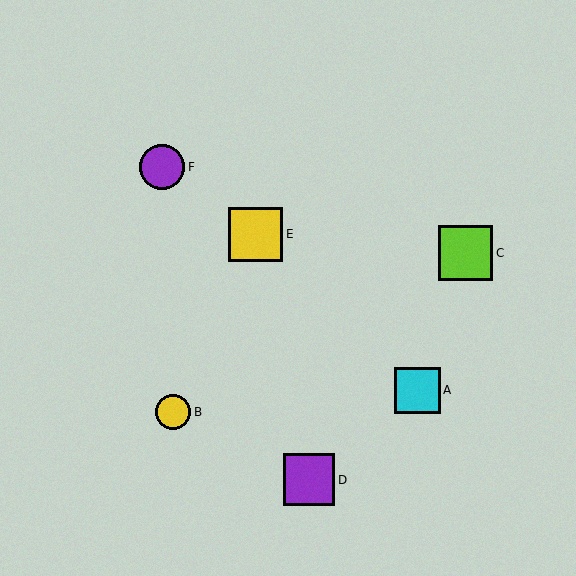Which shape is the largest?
The yellow square (labeled E) is the largest.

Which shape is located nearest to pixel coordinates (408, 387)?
The cyan square (labeled A) at (418, 390) is nearest to that location.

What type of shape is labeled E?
Shape E is a yellow square.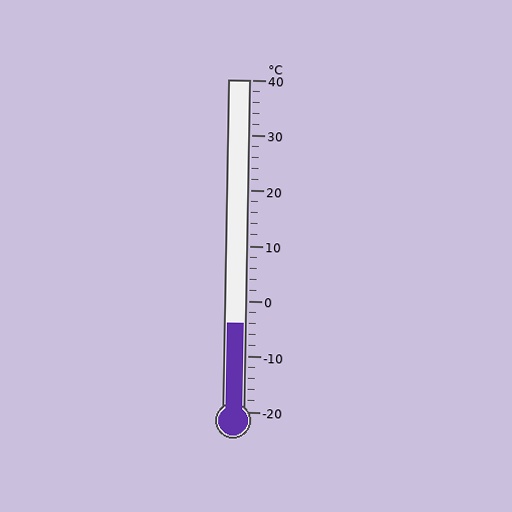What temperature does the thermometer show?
The thermometer shows approximately -4°C.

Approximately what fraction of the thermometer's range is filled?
The thermometer is filled to approximately 25% of its range.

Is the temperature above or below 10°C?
The temperature is below 10°C.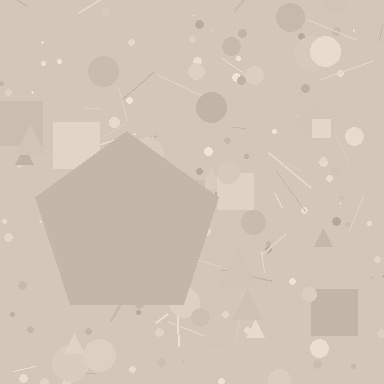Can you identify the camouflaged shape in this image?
The camouflaged shape is a pentagon.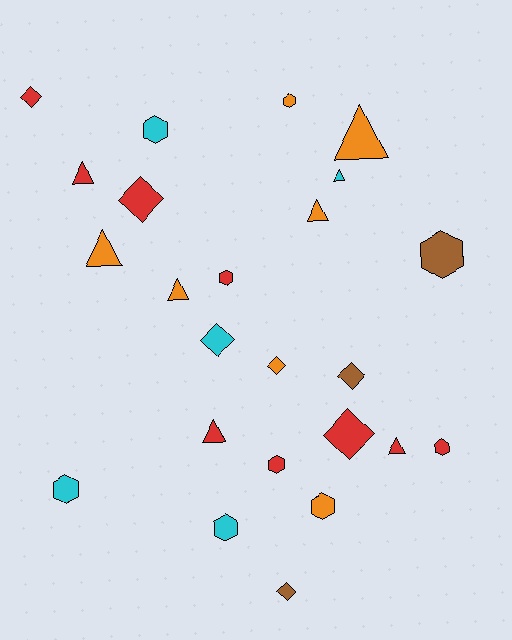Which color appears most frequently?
Red, with 9 objects.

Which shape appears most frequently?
Hexagon, with 9 objects.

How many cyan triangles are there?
There is 1 cyan triangle.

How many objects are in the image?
There are 24 objects.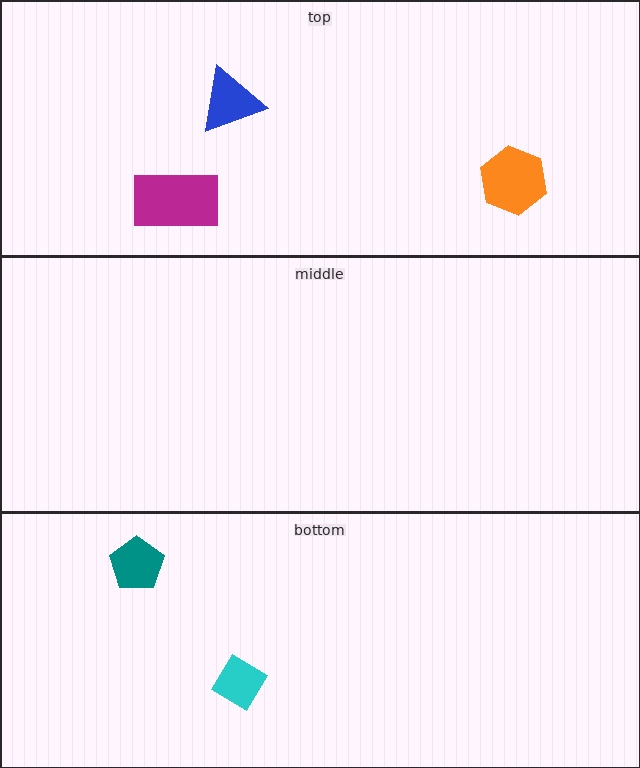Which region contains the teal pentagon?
The bottom region.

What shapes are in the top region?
The orange hexagon, the magenta rectangle, the blue triangle.